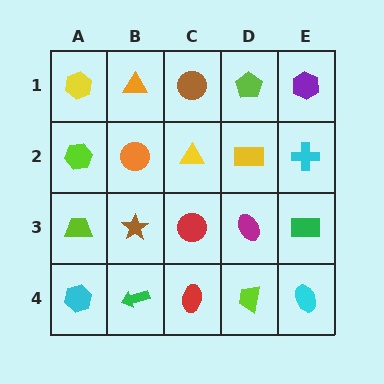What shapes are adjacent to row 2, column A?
A yellow hexagon (row 1, column A), a lime trapezoid (row 3, column A), an orange circle (row 2, column B).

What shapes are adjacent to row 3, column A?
A lime hexagon (row 2, column A), a cyan hexagon (row 4, column A), a brown star (row 3, column B).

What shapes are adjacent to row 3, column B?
An orange circle (row 2, column B), a green arrow (row 4, column B), a lime trapezoid (row 3, column A), a red circle (row 3, column C).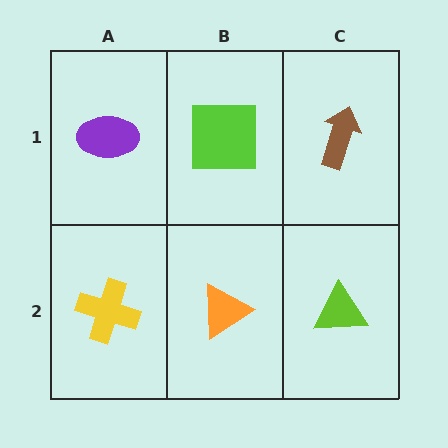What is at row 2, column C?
A lime triangle.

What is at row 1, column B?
A lime square.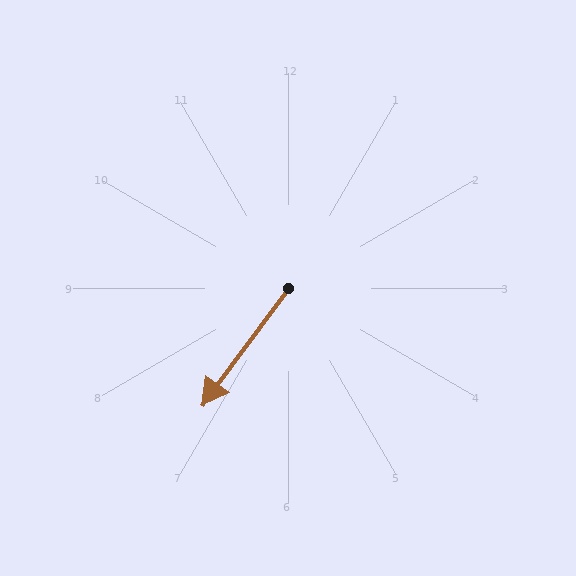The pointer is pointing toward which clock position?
Roughly 7 o'clock.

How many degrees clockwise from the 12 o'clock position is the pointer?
Approximately 216 degrees.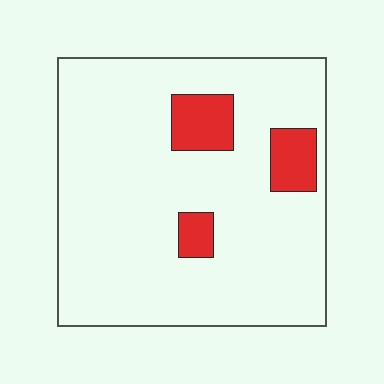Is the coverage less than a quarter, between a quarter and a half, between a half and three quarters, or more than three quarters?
Less than a quarter.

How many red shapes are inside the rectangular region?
3.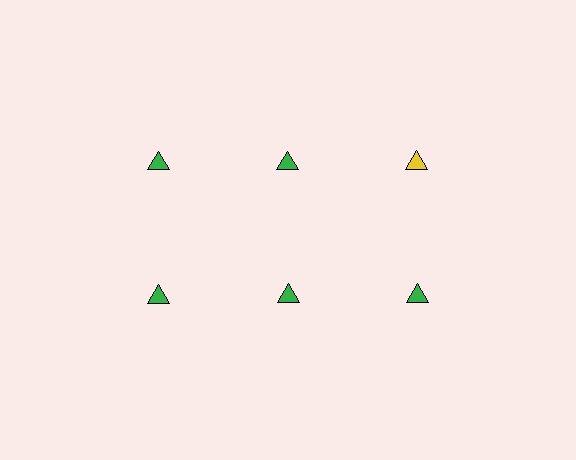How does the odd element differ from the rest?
It has a different color: yellow instead of green.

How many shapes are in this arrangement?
There are 6 shapes arranged in a grid pattern.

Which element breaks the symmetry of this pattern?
The yellow triangle in the top row, center column breaks the symmetry. All other shapes are green triangles.